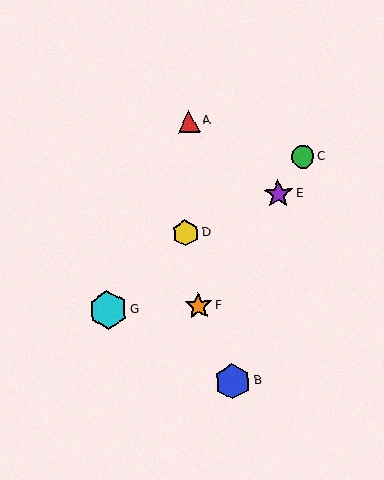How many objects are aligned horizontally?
2 objects (F, G) are aligned horizontally.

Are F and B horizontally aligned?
No, F is at y≈306 and B is at y≈381.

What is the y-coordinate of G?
Object G is at y≈310.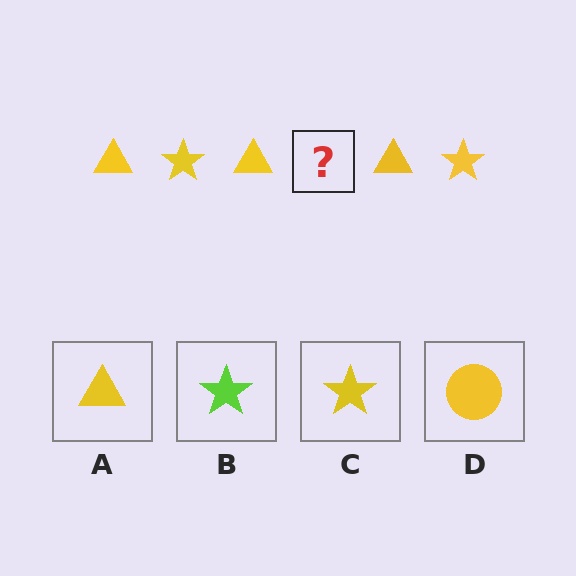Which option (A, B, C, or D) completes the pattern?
C.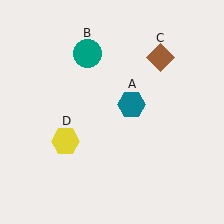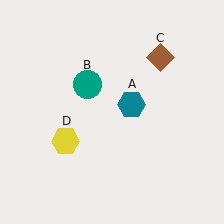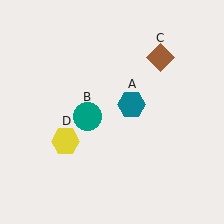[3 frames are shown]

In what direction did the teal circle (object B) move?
The teal circle (object B) moved down.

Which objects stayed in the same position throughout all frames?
Teal hexagon (object A) and brown diamond (object C) and yellow hexagon (object D) remained stationary.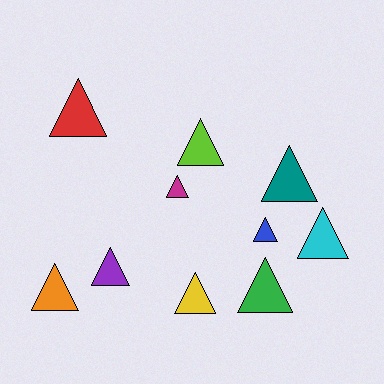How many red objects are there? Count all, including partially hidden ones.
There is 1 red object.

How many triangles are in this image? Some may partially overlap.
There are 10 triangles.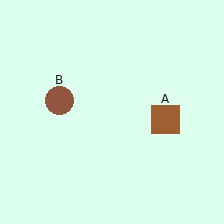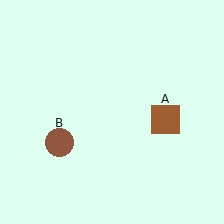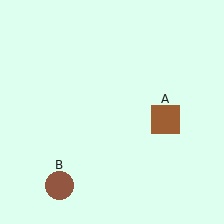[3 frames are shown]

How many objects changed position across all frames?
1 object changed position: brown circle (object B).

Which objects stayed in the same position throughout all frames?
Brown square (object A) remained stationary.